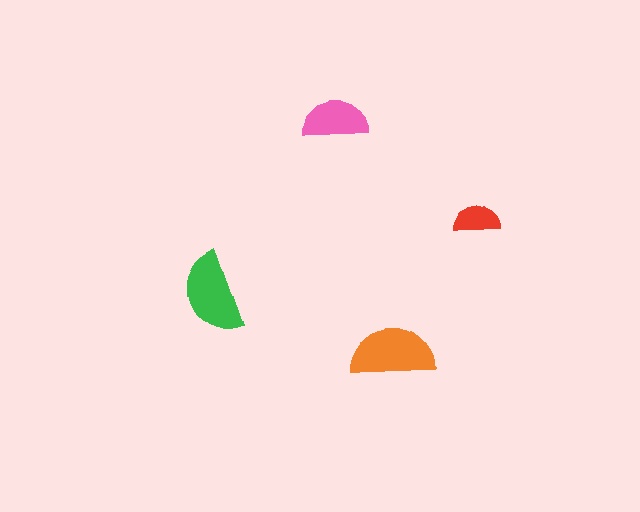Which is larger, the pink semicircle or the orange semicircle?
The orange one.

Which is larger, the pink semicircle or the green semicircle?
The green one.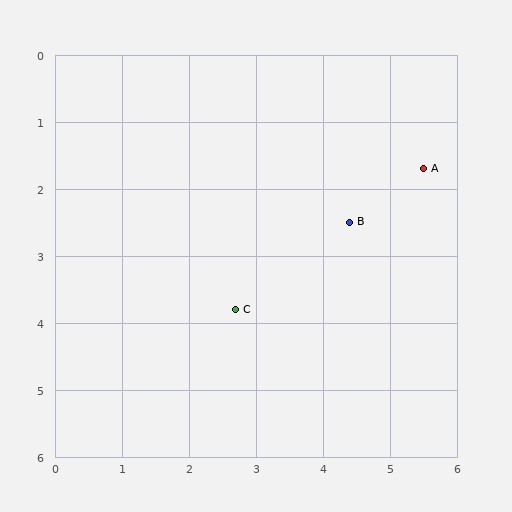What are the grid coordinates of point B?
Point B is at approximately (4.4, 2.5).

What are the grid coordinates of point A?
Point A is at approximately (5.5, 1.7).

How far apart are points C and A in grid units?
Points C and A are about 3.5 grid units apart.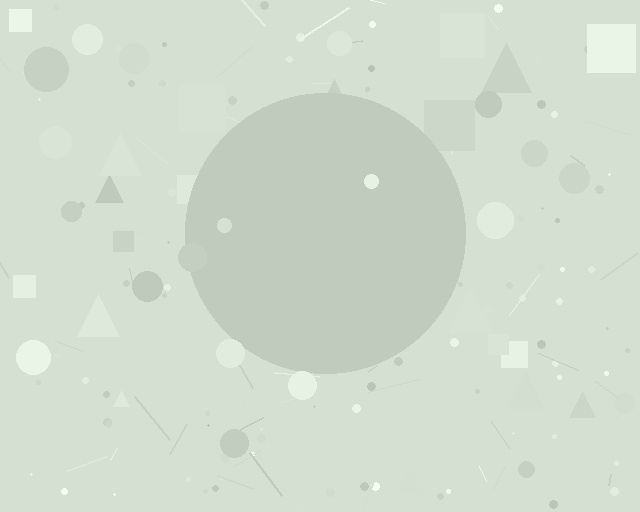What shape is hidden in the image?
A circle is hidden in the image.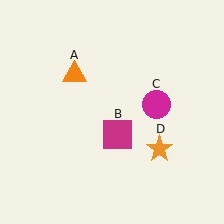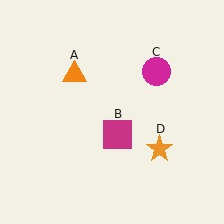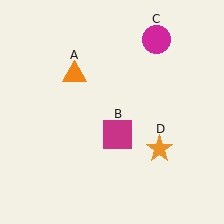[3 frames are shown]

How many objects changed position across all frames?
1 object changed position: magenta circle (object C).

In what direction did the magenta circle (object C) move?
The magenta circle (object C) moved up.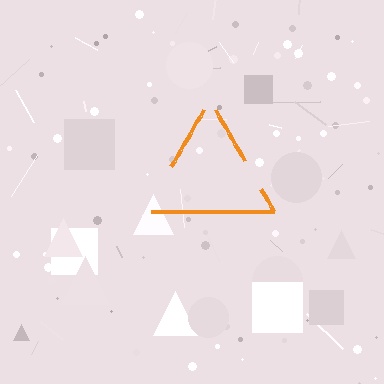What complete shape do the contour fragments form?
The contour fragments form a triangle.